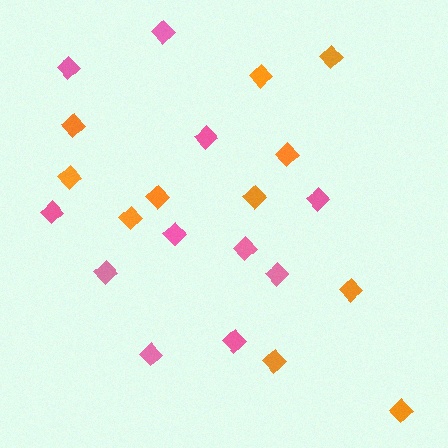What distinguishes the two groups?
There are 2 groups: one group of pink diamonds (11) and one group of orange diamonds (11).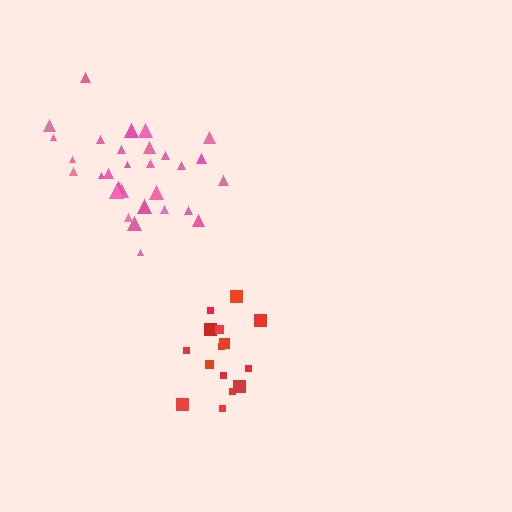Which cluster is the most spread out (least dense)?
Pink.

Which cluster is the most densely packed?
Red.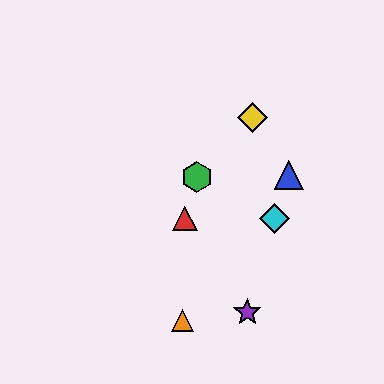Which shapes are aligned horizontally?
The red triangle, the cyan diamond are aligned horizontally.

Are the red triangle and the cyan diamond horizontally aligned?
Yes, both are at y≈219.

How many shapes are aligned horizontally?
2 shapes (the red triangle, the cyan diamond) are aligned horizontally.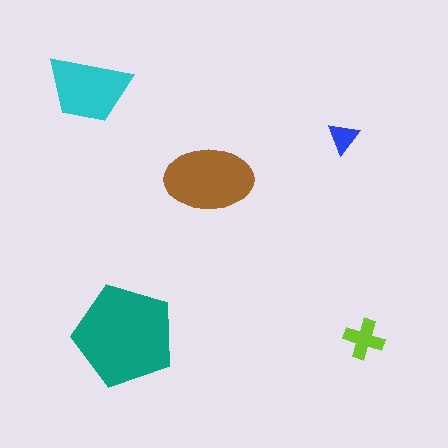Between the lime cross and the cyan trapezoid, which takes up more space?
The cyan trapezoid.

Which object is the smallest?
The blue triangle.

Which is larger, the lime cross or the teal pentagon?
The teal pentagon.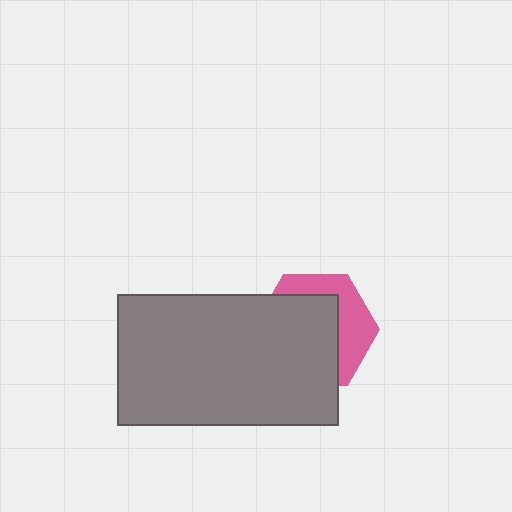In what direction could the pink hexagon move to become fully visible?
The pink hexagon could move toward the upper-right. That would shift it out from behind the gray rectangle entirely.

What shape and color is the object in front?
The object in front is a gray rectangle.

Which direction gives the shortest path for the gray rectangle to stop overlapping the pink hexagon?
Moving toward the lower-left gives the shortest separation.